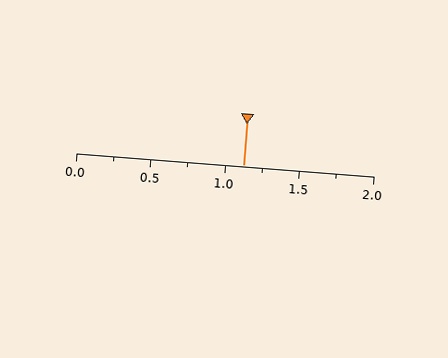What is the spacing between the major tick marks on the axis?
The major ticks are spaced 0.5 apart.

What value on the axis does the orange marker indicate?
The marker indicates approximately 1.12.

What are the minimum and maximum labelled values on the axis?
The axis runs from 0.0 to 2.0.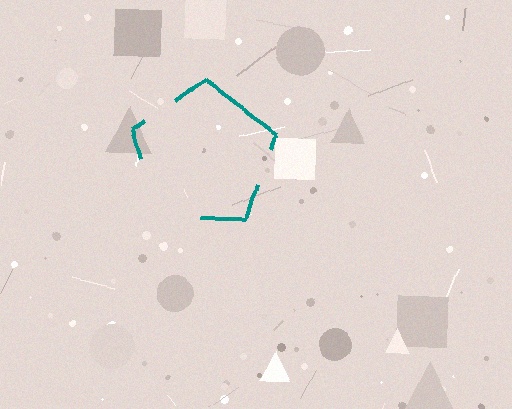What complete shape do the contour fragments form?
The contour fragments form a pentagon.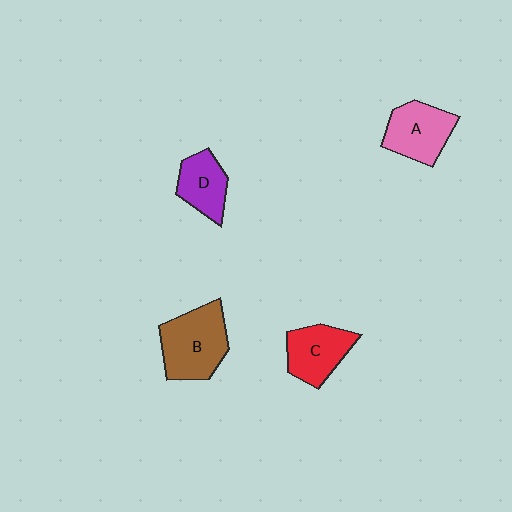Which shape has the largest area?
Shape B (brown).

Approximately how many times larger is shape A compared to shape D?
Approximately 1.3 times.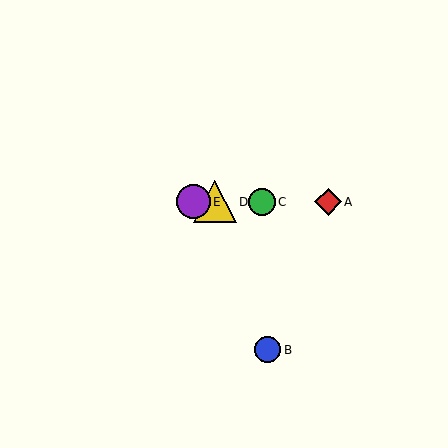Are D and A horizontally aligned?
Yes, both are at y≈202.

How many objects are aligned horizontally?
4 objects (A, C, D, E) are aligned horizontally.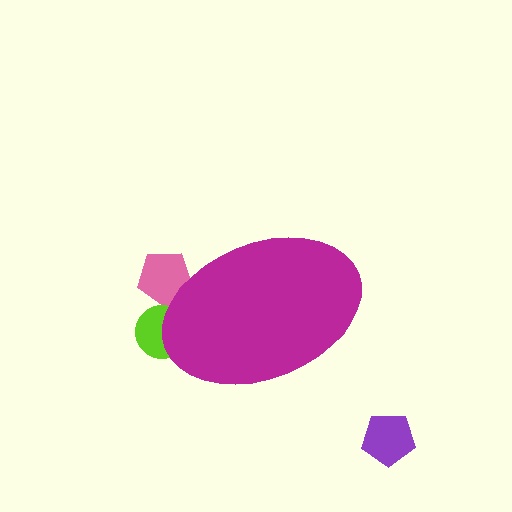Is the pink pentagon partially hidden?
Yes, the pink pentagon is partially hidden behind the magenta ellipse.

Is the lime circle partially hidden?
Yes, the lime circle is partially hidden behind the magenta ellipse.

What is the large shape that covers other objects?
A magenta ellipse.